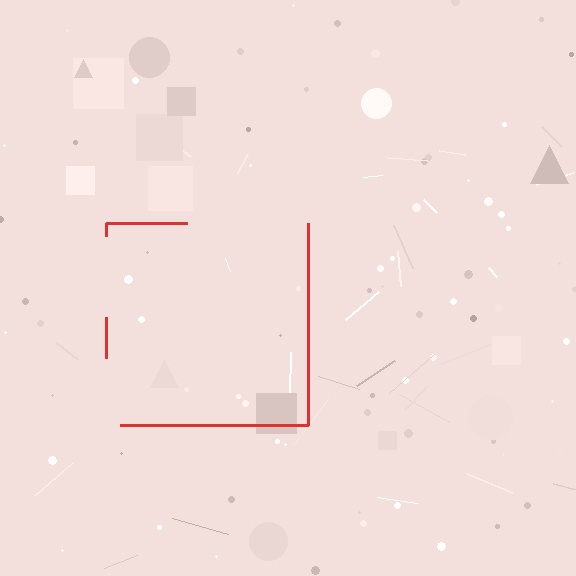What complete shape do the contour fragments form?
The contour fragments form a square.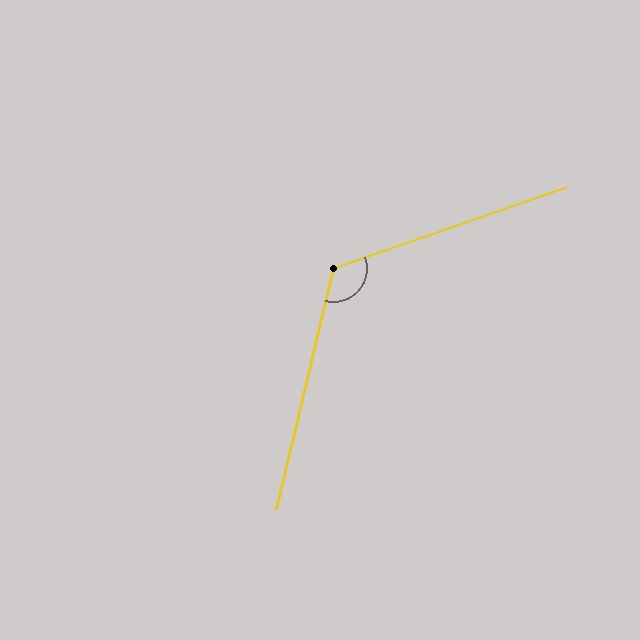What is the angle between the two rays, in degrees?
Approximately 123 degrees.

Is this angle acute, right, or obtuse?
It is obtuse.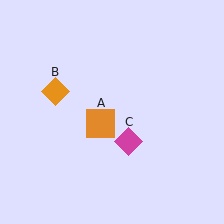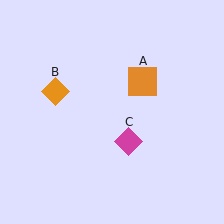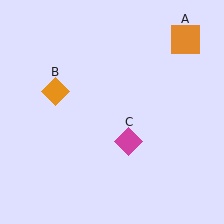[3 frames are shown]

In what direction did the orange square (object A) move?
The orange square (object A) moved up and to the right.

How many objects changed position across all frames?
1 object changed position: orange square (object A).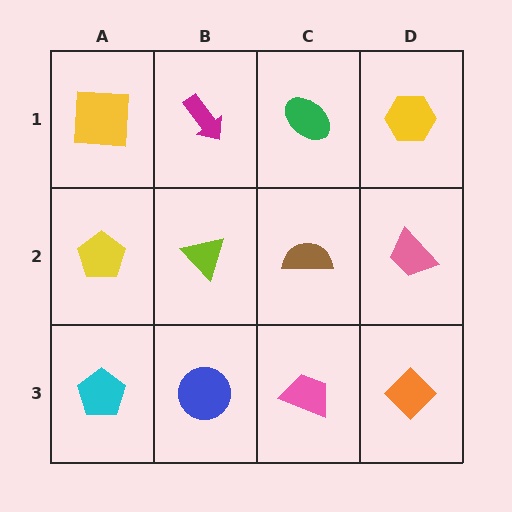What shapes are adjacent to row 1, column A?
A yellow pentagon (row 2, column A), a magenta arrow (row 1, column B).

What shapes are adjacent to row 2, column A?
A yellow square (row 1, column A), a cyan pentagon (row 3, column A), a lime triangle (row 2, column B).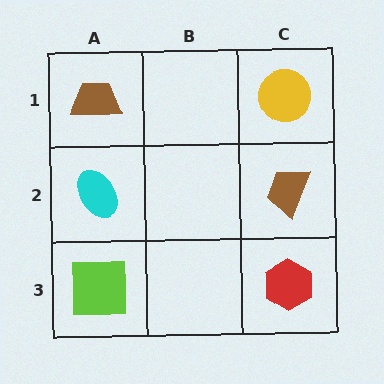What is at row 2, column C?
A brown trapezoid.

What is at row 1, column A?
A brown trapezoid.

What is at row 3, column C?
A red hexagon.